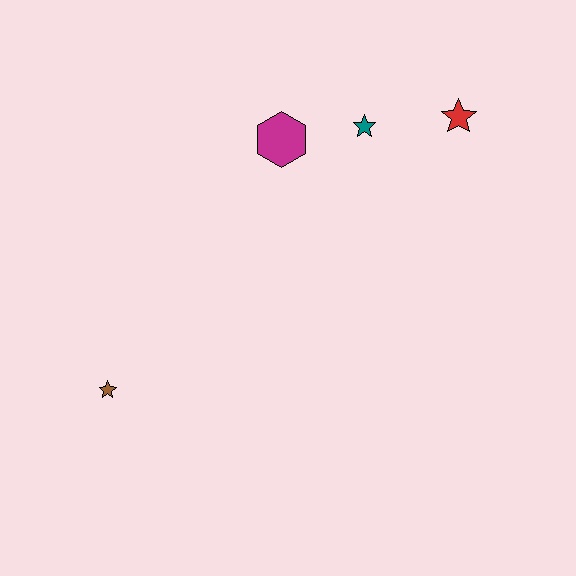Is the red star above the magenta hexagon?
Yes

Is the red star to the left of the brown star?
No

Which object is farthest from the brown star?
The red star is farthest from the brown star.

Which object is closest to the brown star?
The magenta hexagon is closest to the brown star.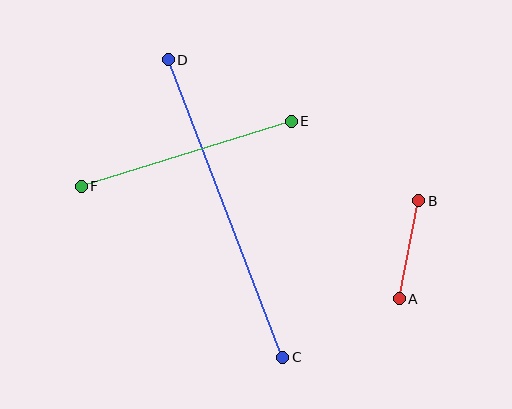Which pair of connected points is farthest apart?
Points C and D are farthest apart.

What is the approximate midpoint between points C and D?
The midpoint is at approximately (225, 208) pixels.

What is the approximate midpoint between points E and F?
The midpoint is at approximately (186, 154) pixels.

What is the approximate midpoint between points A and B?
The midpoint is at approximately (409, 250) pixels.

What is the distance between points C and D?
The distance is approximately 319 pixels.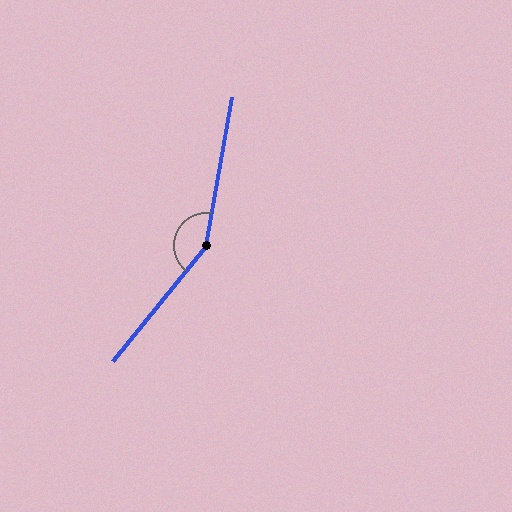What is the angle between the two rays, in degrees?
Approximately 151 degrees.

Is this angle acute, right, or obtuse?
It is obtuse.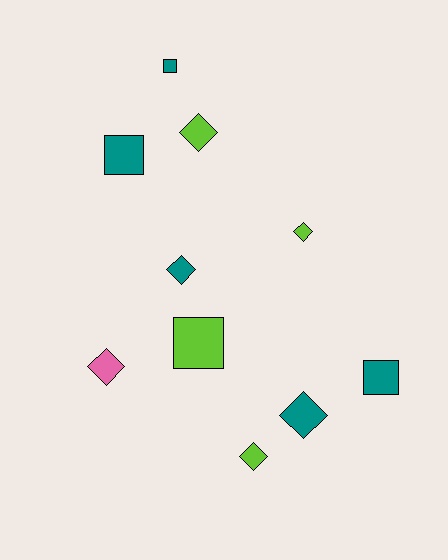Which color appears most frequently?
Teal, with 5 objects.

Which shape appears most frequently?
Diamond, with 6 objects.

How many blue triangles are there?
There are no blue triangles.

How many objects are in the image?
There are 10 objects.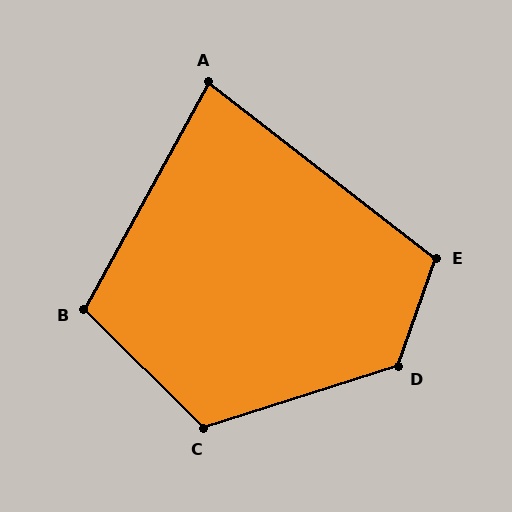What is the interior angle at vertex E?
Approximately 108 degrees (obtuse).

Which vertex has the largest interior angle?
D, at approximately 127 degrees.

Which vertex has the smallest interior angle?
A, at approximately 81 degrees.